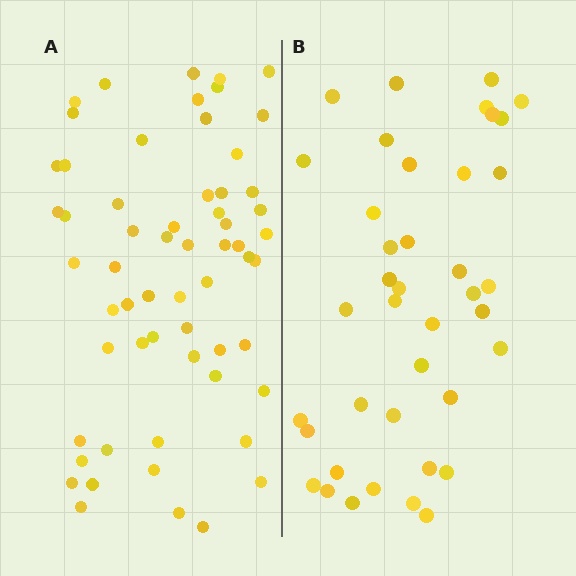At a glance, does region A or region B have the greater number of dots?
Region A (the left region) has more dots.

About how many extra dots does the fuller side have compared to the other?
Region A has approximately 20 more dots than region B.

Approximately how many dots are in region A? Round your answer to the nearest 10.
About 60 dots.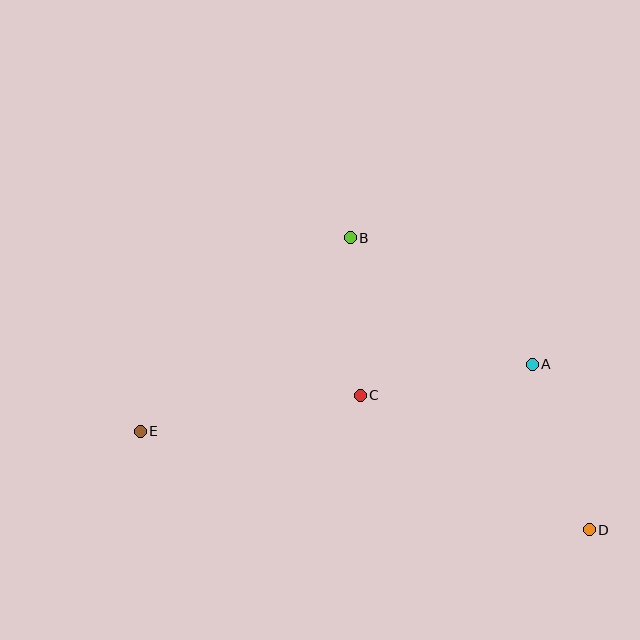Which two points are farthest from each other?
Points D and E are farthest from each other.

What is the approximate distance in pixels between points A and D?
The distance between A and D is approximately 175 pixels.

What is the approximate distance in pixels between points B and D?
The distance between B and D is approximately 377 pixels.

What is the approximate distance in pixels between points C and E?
The distance between C and E is approximately 223 pixels.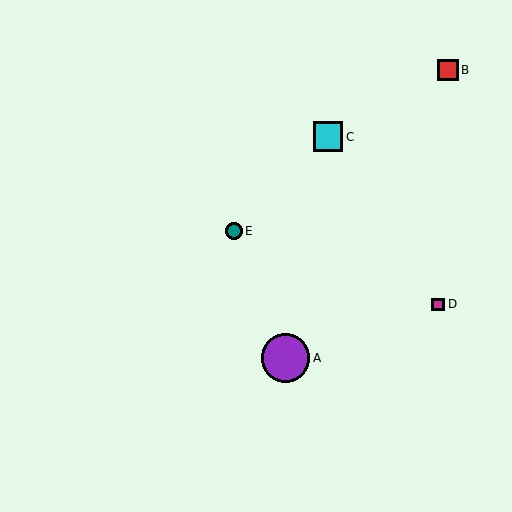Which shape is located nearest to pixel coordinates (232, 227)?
The teal circle (labeled E) at (234, 231) is nearest to that location.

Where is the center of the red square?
The center of the red square is at (448, 70).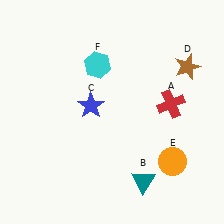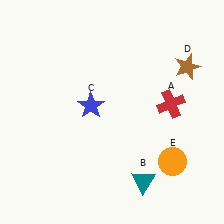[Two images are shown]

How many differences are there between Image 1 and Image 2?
There is 1 difference between the two images.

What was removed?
The cyan hexagon (F) was removed in Image 2.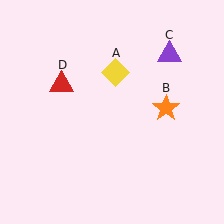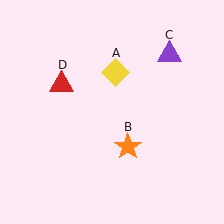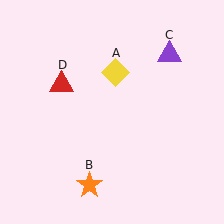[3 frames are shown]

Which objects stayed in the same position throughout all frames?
Yellow diamond (object A) and purple triangle (object C) and red triangle (object D) remained stationary.